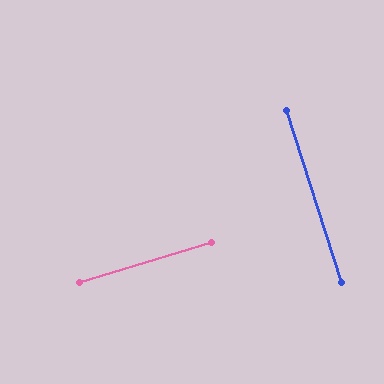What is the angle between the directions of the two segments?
Approximately 89 degrees.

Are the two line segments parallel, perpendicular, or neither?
Perpendicular — they meet at approximately 89°.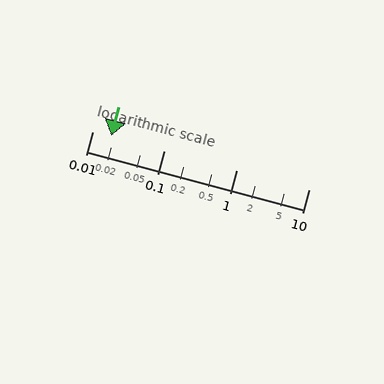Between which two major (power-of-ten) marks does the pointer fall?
The pointer is between 0.01 and 0.1.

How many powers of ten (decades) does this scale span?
The scale spans 3 decades, from 0.01 to 10.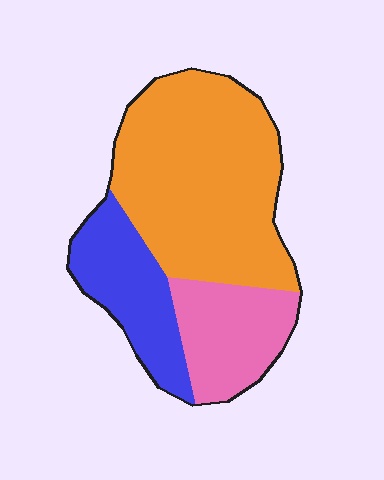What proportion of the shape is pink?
Pink covers 21% of the shape.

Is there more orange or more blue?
Orange.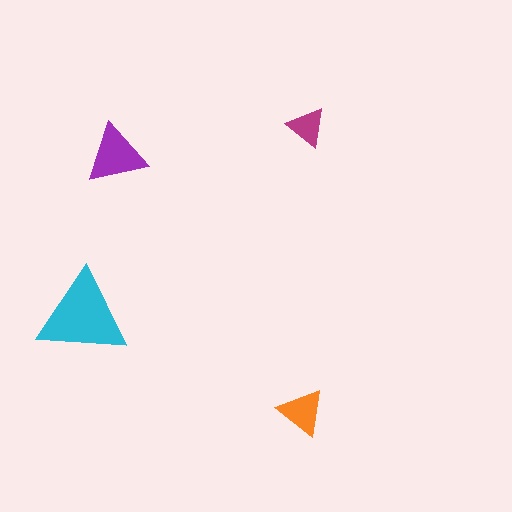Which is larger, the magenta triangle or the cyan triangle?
The cyan one.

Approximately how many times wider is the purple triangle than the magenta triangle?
About 1.5 times wider.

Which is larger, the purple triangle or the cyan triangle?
The cyan one.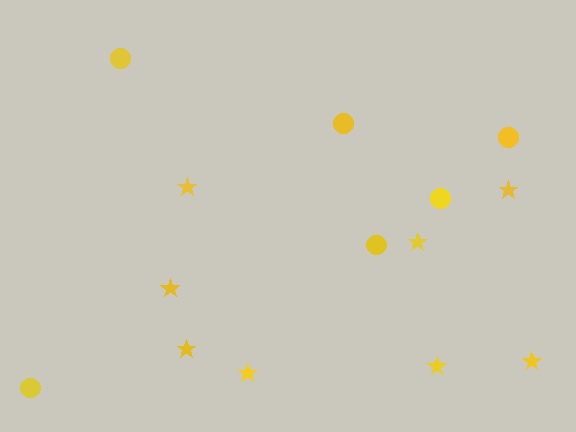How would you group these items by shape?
There are 2 groups: one group of circles (6) and one group of stars (8).